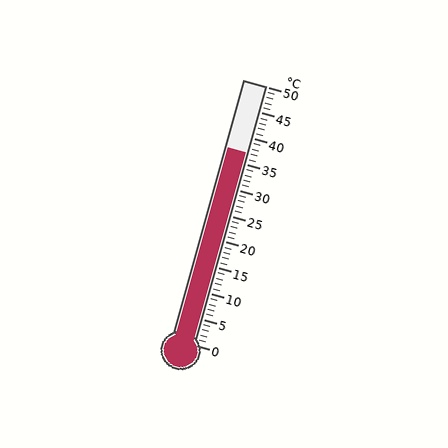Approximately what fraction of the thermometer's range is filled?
The thermometer is filled to approximately 75% of its range.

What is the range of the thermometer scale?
The thermometer scale ranges from 0°C to 50°C.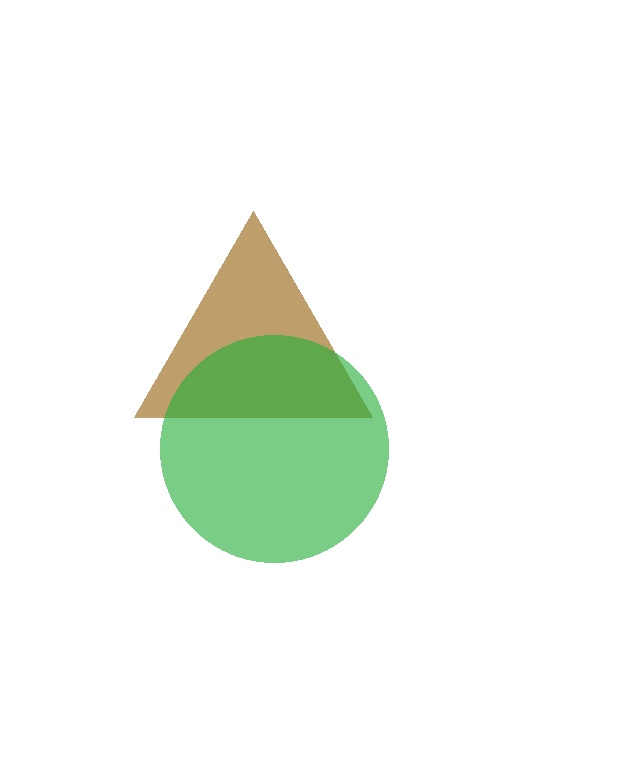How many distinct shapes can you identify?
There are 2 distinct shapes: a brown triangle, a green circle.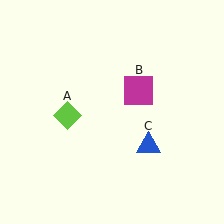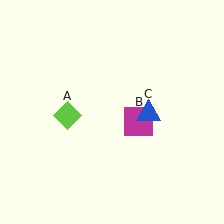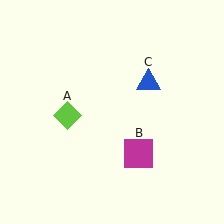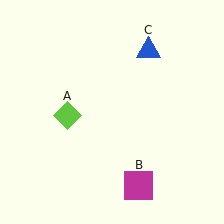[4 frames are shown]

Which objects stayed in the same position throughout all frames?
Lime diamond (object A) remained stationary.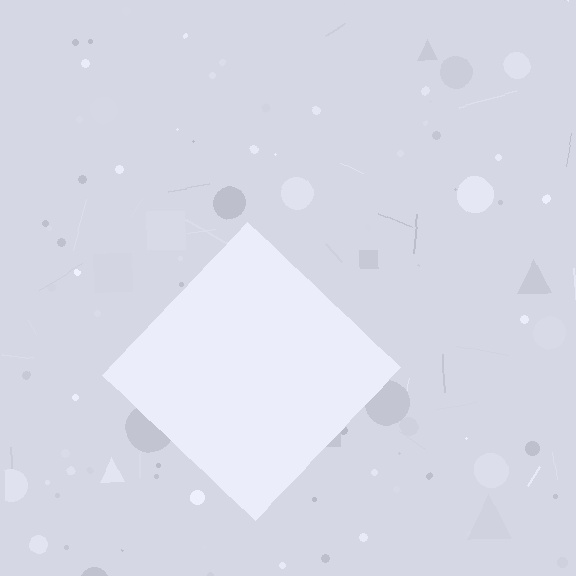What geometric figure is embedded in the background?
A diamond is embedded in the background.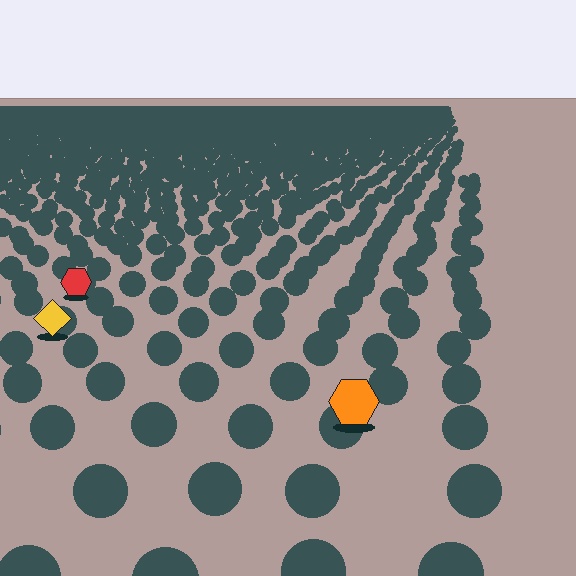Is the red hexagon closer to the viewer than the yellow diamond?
No. The yellow diamond is closer — you can tell from the texture gradient: the ground texture is coarser near it.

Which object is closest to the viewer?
The orange hexagon is closest. The texture marks near it are larger and more spread out.